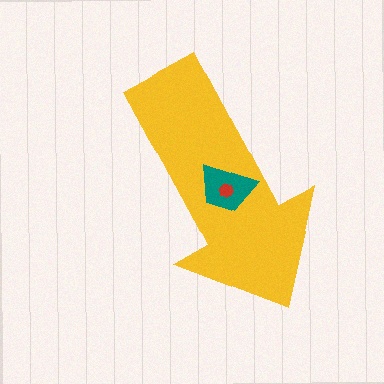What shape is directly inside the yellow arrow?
The teal trapezoid.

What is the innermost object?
The red hexagon.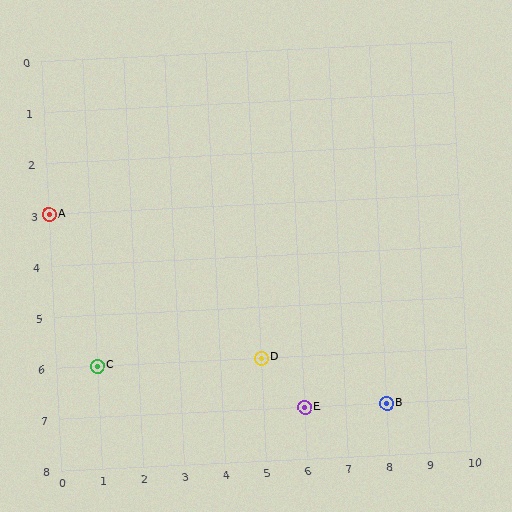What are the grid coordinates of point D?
Point D is at grid coordinates (5, 6).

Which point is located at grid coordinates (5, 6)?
Point D is at (5, 6).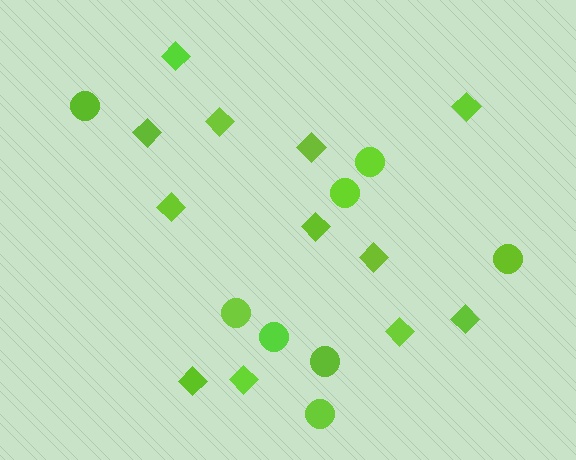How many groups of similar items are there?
There are 2 groups: one group of diamonds (12) and one group of circles (8).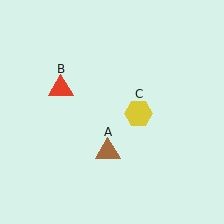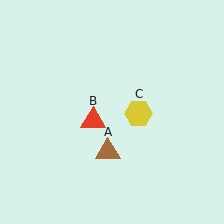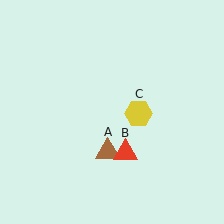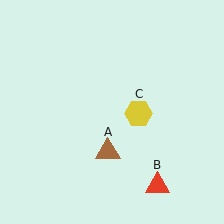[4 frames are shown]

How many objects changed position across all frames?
1 object changed position: red triangle (object B).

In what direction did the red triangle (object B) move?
The red triangle (object B) moved down and to the right.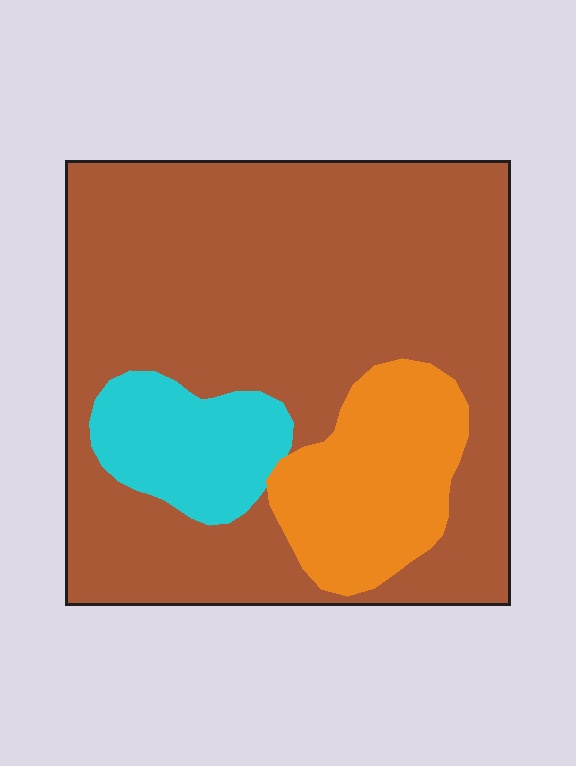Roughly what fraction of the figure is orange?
Orange covers roughly 15% of the figure.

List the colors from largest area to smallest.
From largest to smallest: brown, orange, cyan.